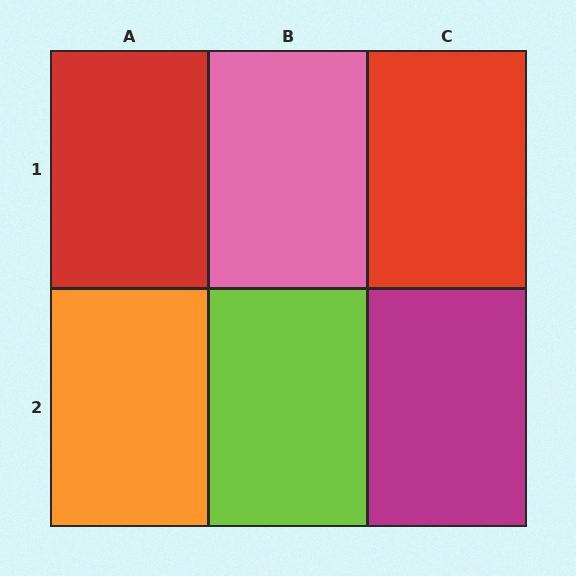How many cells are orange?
1 cell is orange.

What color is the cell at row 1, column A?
Red.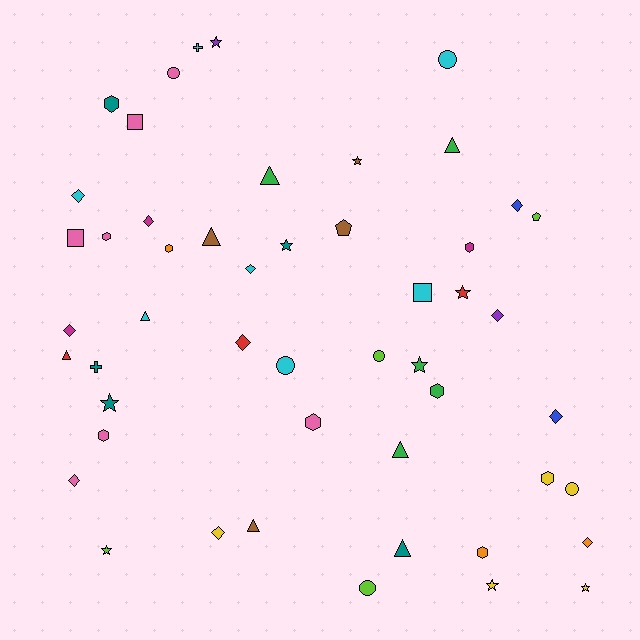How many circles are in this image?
There are 6 circles.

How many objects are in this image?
There are 50 objects.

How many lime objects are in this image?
There are 4 lime objects.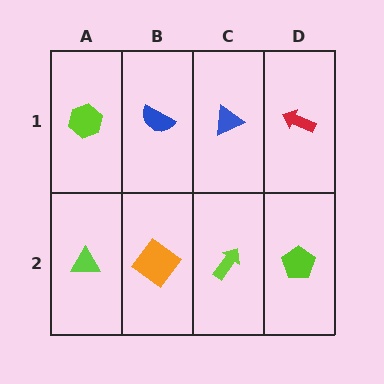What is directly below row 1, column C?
A lime arrow.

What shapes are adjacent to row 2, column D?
A red arrow (row 1, column D), a lime arrow (row 2, column C).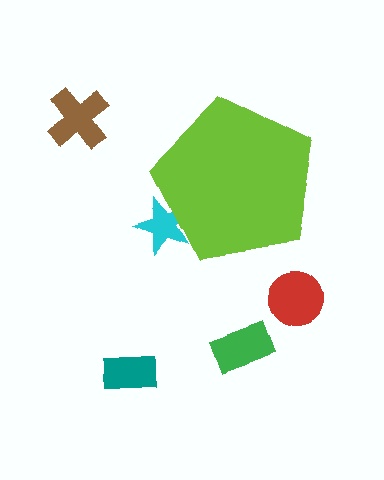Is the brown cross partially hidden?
No, the brown cross is fully visible.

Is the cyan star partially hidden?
Yes, the cyan star is partially hidden behind the lime pentagon.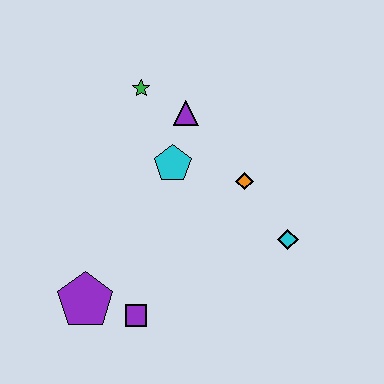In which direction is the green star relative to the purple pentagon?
The green star is above the purple pentagon.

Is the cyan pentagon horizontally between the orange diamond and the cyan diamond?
No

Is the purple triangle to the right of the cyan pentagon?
Yes